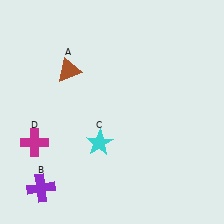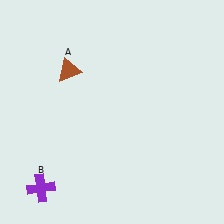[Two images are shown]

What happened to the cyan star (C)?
The cyan star (C) was removed in Image 2. It was in the bottom-left area of Image 1.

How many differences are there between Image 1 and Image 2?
There are 2 differences between the two images.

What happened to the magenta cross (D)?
The magenta cross (D) was removed in Image 2. It was in the bottom-left area of Image 1.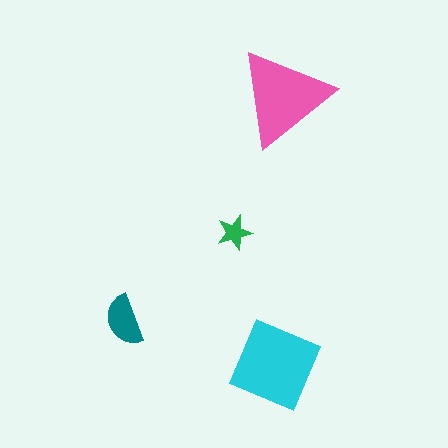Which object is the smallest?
The green star.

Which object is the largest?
The cyan diamond.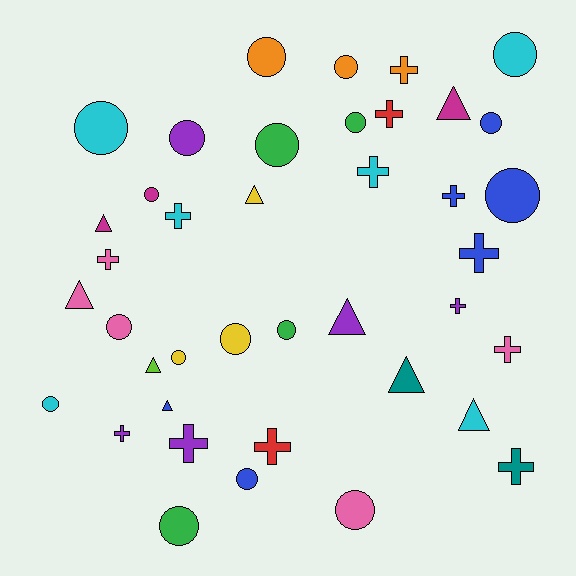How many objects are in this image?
There are 40 objects.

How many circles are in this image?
There are 18 circles.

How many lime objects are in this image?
There is 1 lime object.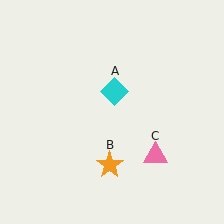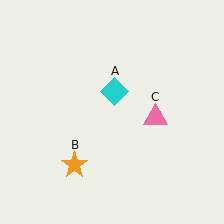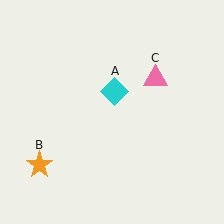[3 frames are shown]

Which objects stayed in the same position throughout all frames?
Cyan diamond (object A) remained stationary.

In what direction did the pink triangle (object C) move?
The pink triangle (object C) moved up.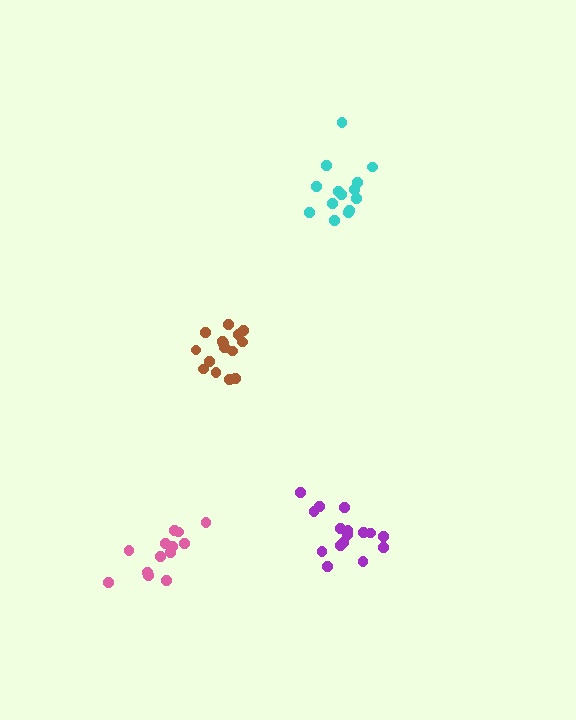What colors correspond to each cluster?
The clusters are colored: cyan, purple, pink, brown.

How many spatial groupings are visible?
There are 4 spatial groupings.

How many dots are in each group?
Group 1: 14 dots, Group 2: 16 dots, Group 3: 13 dots, Group 4: 15 dots (58 total).